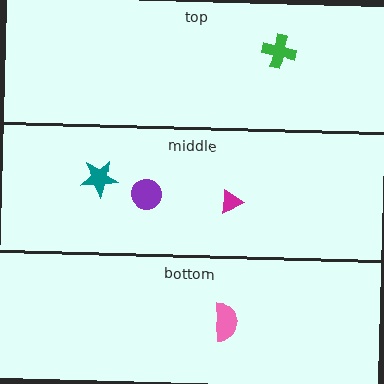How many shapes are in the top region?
1.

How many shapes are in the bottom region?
1.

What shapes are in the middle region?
The magenta triangle, the purple circle, the teal star.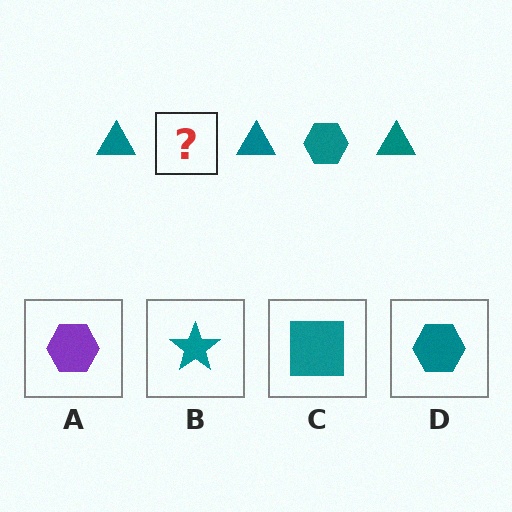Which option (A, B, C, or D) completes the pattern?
D.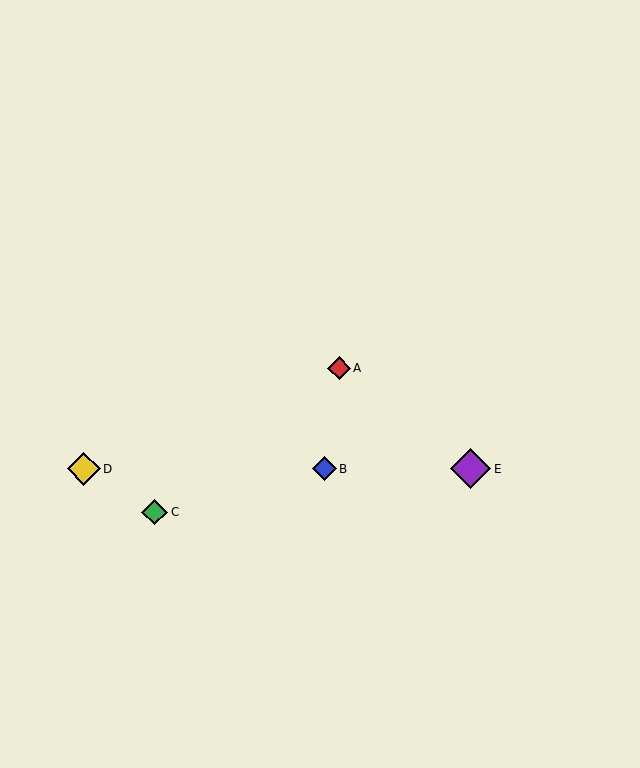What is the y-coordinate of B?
Object B is at y≈469.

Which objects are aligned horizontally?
Objects B, D, E are aligned horizontally.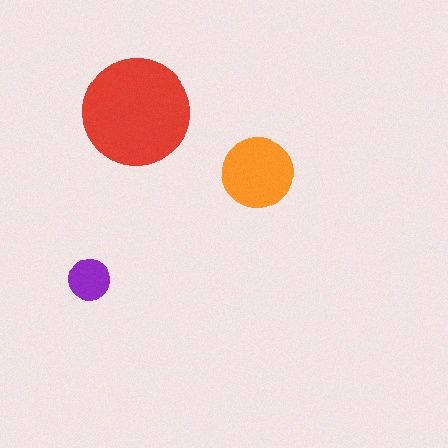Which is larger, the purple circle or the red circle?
The red one.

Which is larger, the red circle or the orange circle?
The red one.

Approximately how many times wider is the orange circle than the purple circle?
About 1.5 times wider.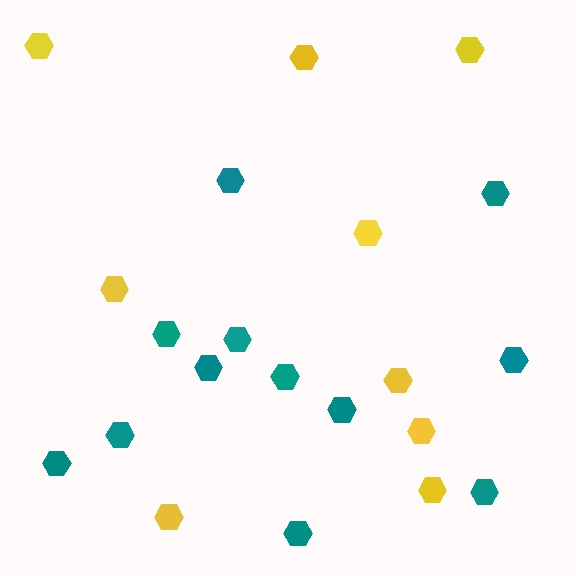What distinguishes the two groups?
There are 2 groups: one group of yellow hexagons (9) and one group of teal hexagons (12).